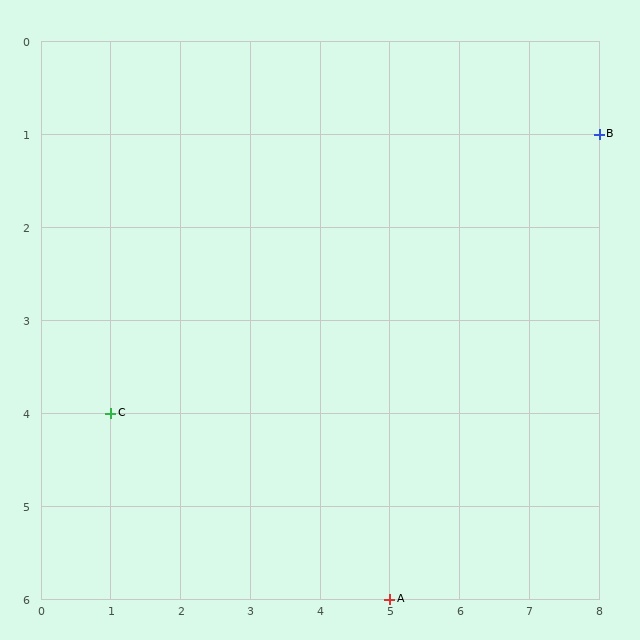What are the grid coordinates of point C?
Point C is at grid coordinates (1, 4).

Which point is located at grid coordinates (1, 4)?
Point C is at (1, 4).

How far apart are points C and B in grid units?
Points C and B are 7 columns and 3 rows apart (about 7.6 grid units diagonally).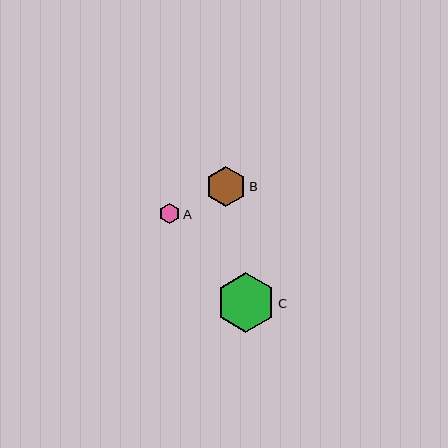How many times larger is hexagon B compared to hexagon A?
Hexagon B is approximately 2.0 times the size of hexagon A.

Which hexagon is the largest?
Hexagon C is the largest with a size of approximately 59 pixels.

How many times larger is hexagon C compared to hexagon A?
Hexagon C is approximately 2.9 times the size of hexagon A.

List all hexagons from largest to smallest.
From largest to smallest: C, B, A.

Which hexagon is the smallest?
Hexagon A is the smallest with a size of approximately 20 pixels.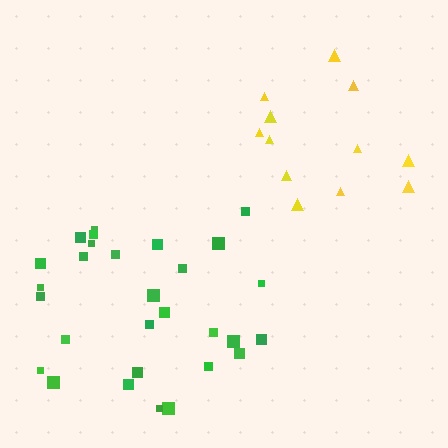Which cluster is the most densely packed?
Green.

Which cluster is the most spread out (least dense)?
Yellow.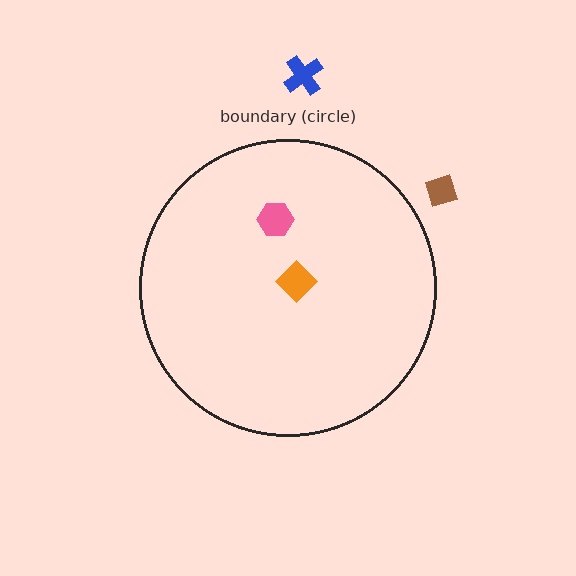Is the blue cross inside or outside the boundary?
Outside.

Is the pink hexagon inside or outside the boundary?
Inside.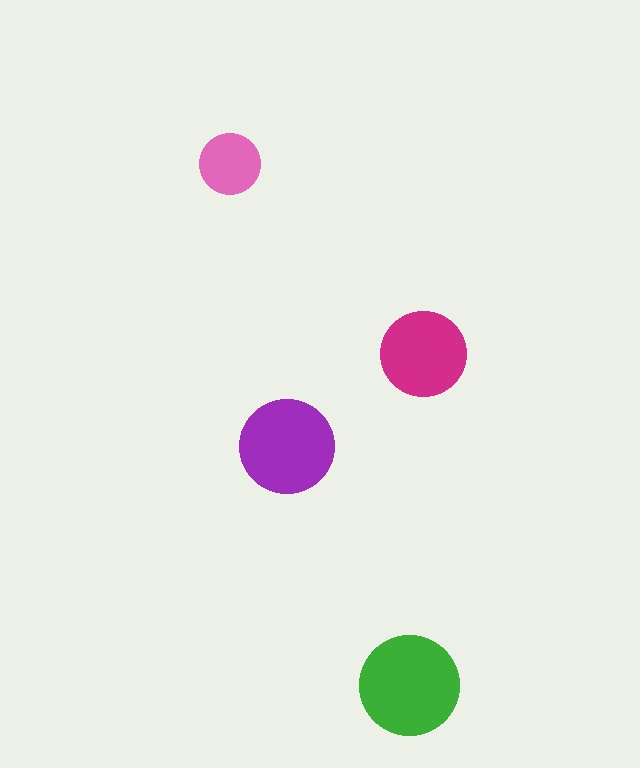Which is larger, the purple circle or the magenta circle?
The purple one.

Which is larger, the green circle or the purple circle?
The green one.